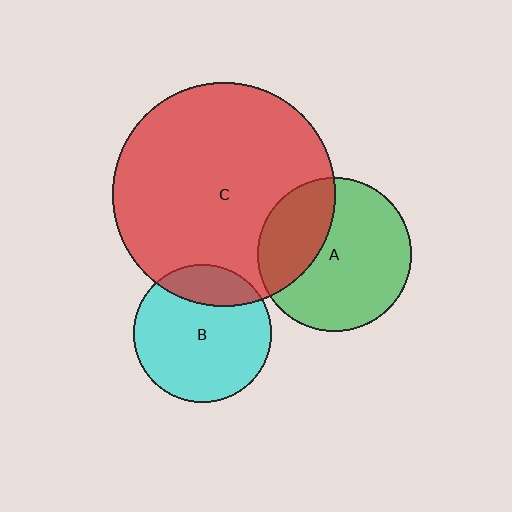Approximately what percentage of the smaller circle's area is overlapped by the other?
Approximately 30%.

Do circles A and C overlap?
Yes.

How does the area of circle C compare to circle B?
Approximately 2.6 times.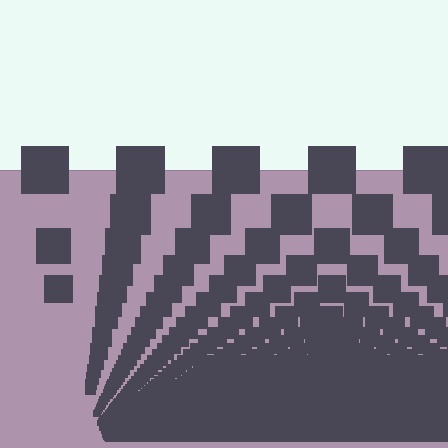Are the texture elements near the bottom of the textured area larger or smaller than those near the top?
Smaller. The gradient is inverted — elements near the bottom are smaller and denser.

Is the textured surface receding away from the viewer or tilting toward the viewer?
The surface appears to tilt toward the viewer. Texture elements get larger and sparser toward the top.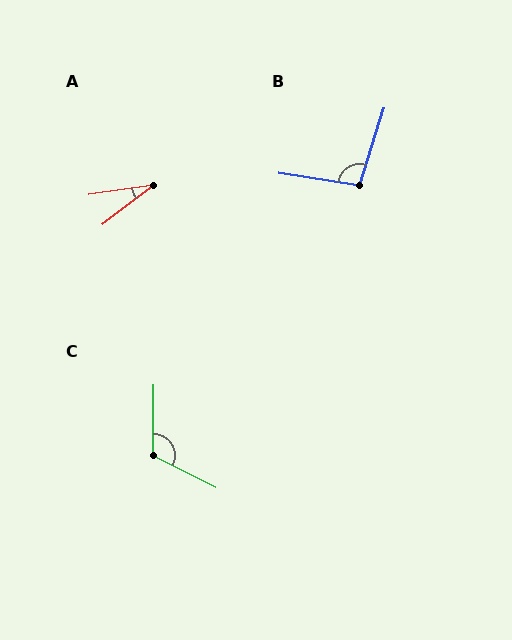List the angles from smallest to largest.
A (29°), B (99°), C (116°).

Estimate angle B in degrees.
Approximately 99 degrees.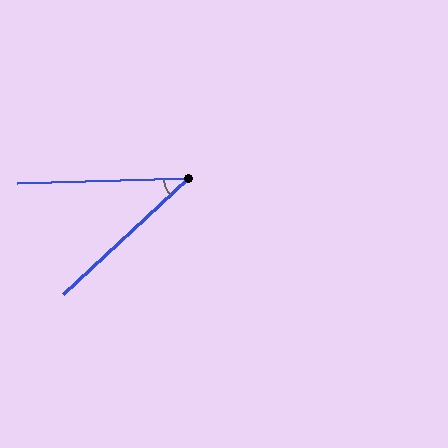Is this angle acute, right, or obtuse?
It is acute.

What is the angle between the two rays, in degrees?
Approximately 41 degrees.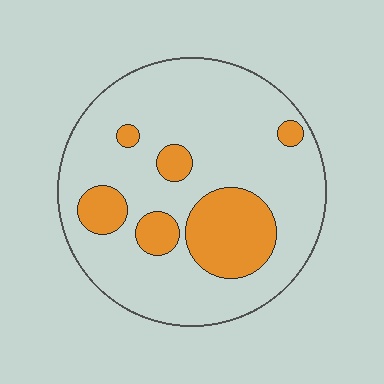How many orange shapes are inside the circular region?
6.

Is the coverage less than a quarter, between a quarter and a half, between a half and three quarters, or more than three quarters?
Less than a quarter.